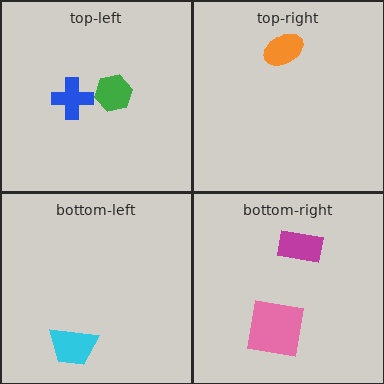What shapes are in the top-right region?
The orange ellipse.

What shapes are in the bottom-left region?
The cyan trapezoid.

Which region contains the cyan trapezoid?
The bottom-left region.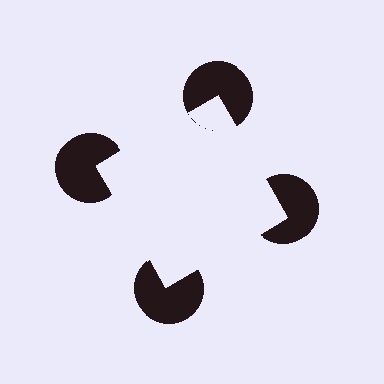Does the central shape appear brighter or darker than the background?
It typically appears slightly brighter than the background, even though no actual brightness change is drawn.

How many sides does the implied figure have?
4 sides.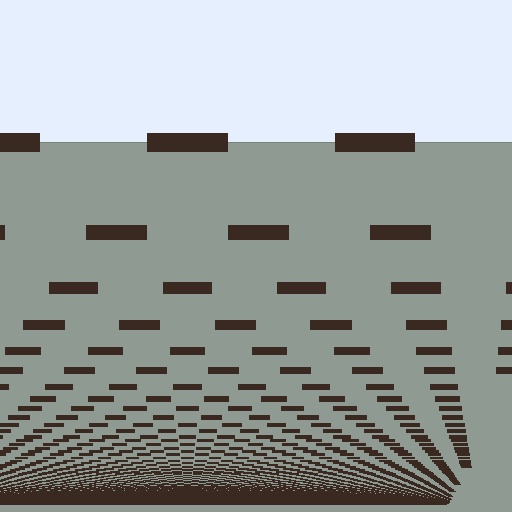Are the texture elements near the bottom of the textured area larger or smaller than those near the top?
Smaller. The gradient is inverted — elements near the bottom are smaller and denser.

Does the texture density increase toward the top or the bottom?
Density increases toward the bottom.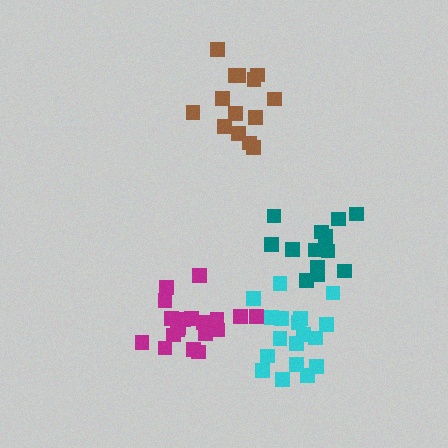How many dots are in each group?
Group 1: 14 dots, Group 2: 14 dots, Group 3: 19 dots, Group 4: 18 dots (65 total).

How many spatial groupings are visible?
There are 4 spatial groupings.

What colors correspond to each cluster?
The clusters are colored: brown, teal, magenta, cyan.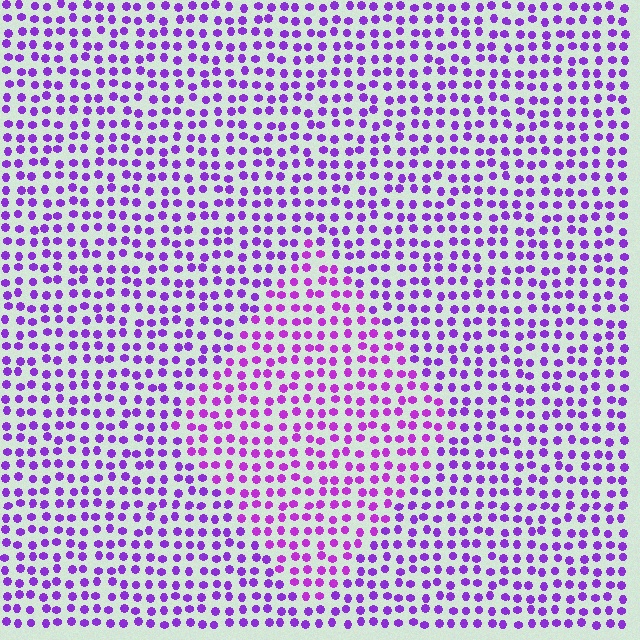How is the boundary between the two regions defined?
The boundary is defined purely by a slight shift in hue (about 19 degrees). Spacing, size, and orientation are identical on both sides.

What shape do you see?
I see a diamond.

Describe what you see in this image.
The image is filled with small purple elements in a uniform arrangement. A diamond-shaped region is visible where the elements are tinted to a slightly different hue, forming a subtle color boundary.